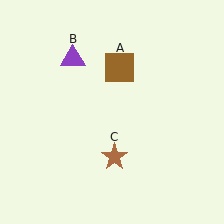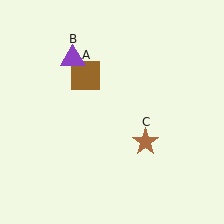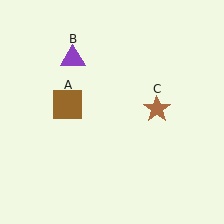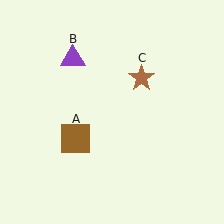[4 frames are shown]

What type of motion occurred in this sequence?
The brown square (object A), brown star (object C) rotated counterclockwise around the center of the scene.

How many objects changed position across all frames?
2 objects changed position: brown square (object A), brown star (object C).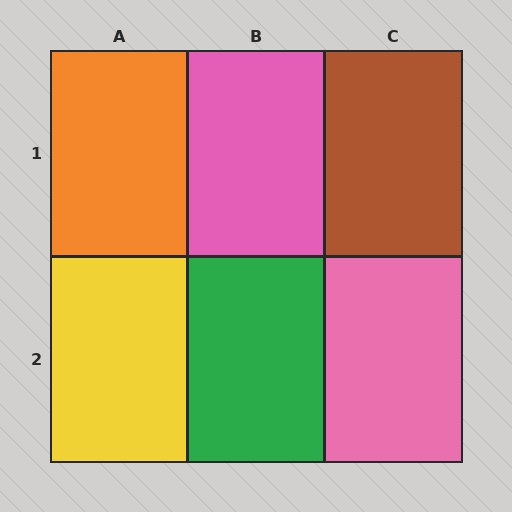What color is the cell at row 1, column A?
Orange.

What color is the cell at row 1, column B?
Pink.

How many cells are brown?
1 cell is brown.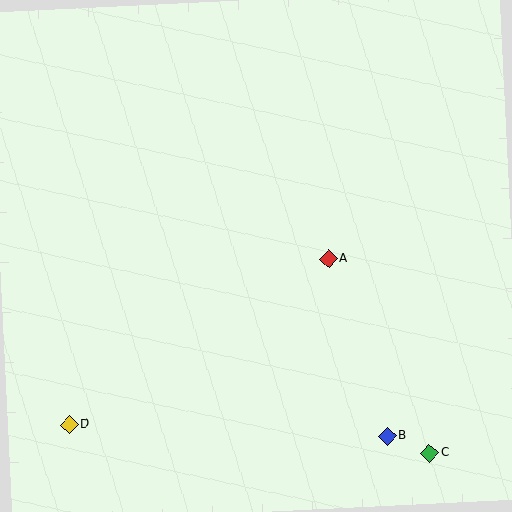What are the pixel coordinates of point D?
Point D is at (69, 425).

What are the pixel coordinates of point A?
Point A is at (329, 259).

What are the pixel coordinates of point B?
Point B is at (387, 436).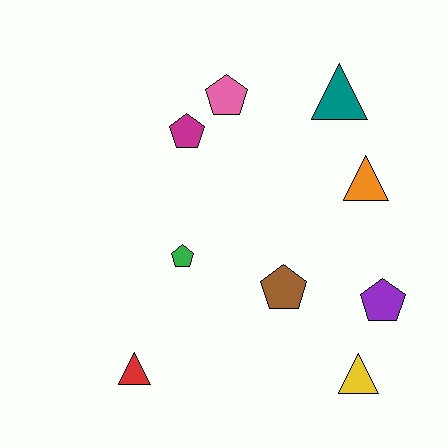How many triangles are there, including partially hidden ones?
There are 4 triangles.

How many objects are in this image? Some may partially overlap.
There are 9 objects.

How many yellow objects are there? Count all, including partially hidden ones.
There is 1 yellow object.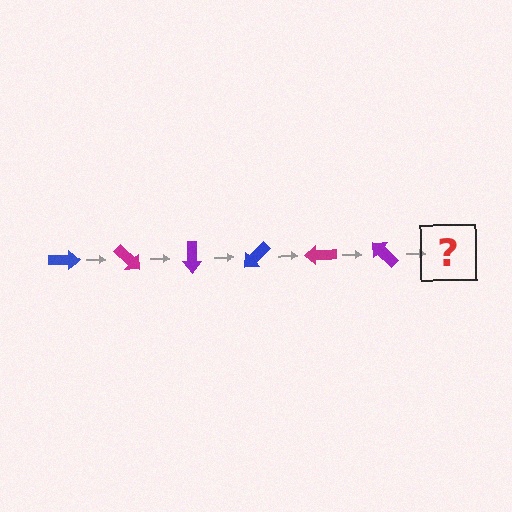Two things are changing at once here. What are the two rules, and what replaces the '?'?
The two rules are that it rotates 45 degrees each step and the color cycles through blue, magenta, and purple. The '?' should be a blue arrow, rotated 270 degrees from the start.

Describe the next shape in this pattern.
It should be a blue arrow, rotated 270 degrees from the start.